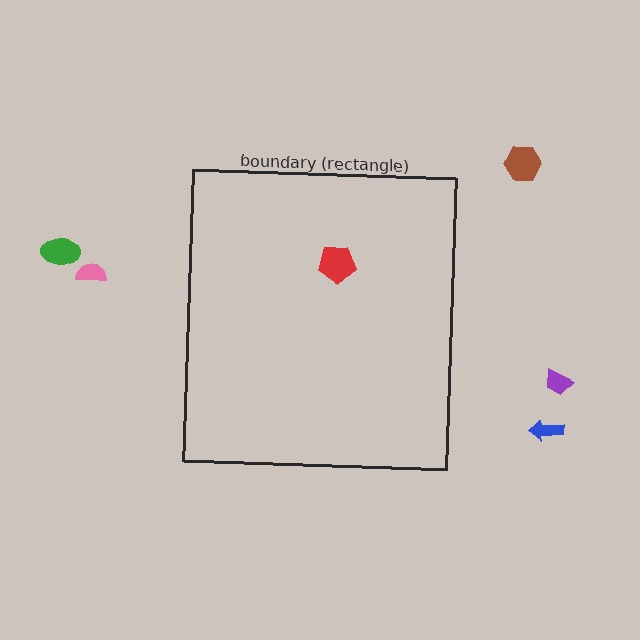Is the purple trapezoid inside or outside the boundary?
Outside.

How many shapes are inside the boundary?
1 inside, 5 outside.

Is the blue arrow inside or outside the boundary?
Outside.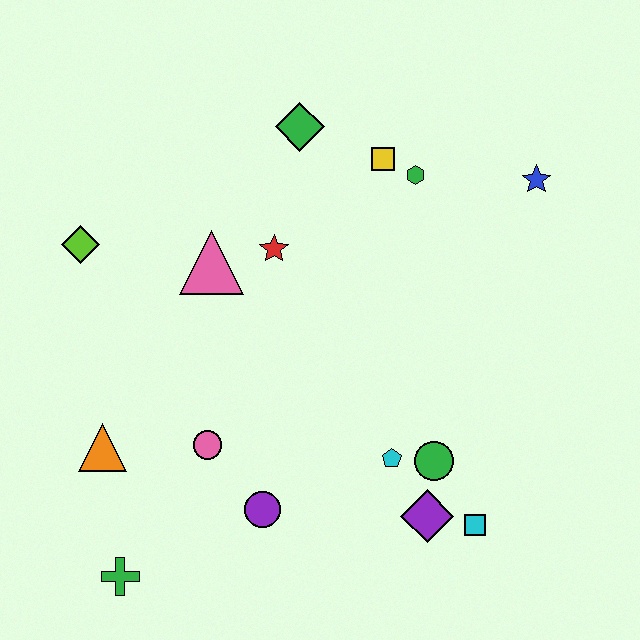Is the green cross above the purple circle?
No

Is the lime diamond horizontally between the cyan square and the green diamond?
No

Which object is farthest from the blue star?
The green cross is farthest from the blue star.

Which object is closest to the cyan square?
The purple diamond is closest to the cyan square.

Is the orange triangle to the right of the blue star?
No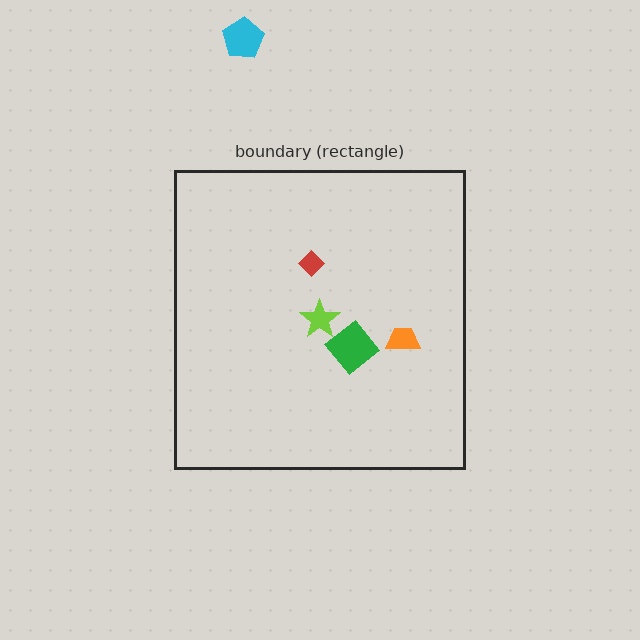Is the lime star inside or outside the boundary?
Inside.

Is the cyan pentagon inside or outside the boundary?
Outside.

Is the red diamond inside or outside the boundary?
Inside.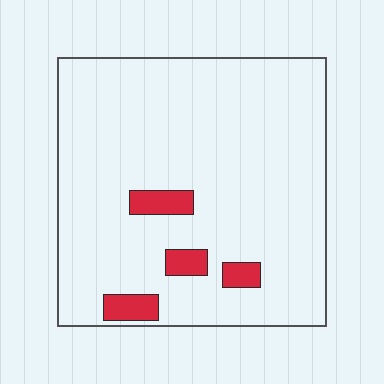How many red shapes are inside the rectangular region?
4.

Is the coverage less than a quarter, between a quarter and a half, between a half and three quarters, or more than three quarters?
Less than a quarter.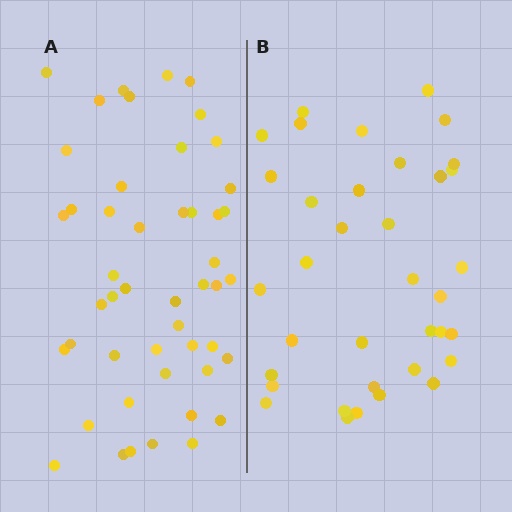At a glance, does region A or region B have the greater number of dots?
Region A (the left region) has more dots.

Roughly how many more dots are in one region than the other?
Region A has roughly 12 or so more dots than region B.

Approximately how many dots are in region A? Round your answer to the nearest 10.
About 50 dots. (The exact count is 48, which rounds to 50.)